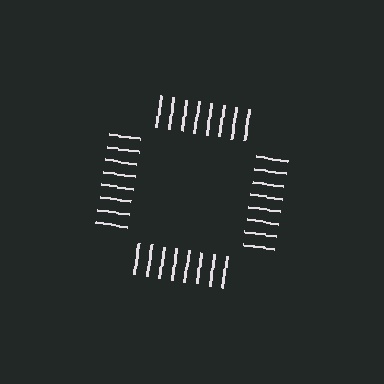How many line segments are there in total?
32 — 8 along each of the 4 edges.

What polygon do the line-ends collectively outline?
An illusory square — the line segments terminate on its edges but no continuous stroke is drawn.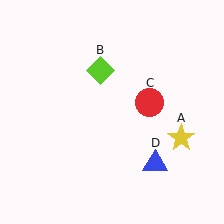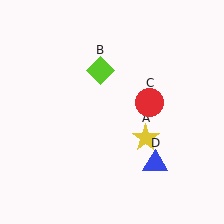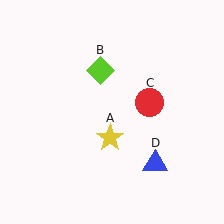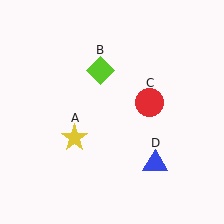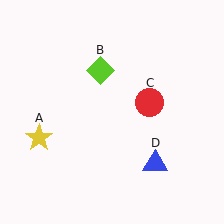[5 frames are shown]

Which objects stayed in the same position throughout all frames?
Lime diamond (object B) and red circle (object C) and blue triangle (object D) remained stationary.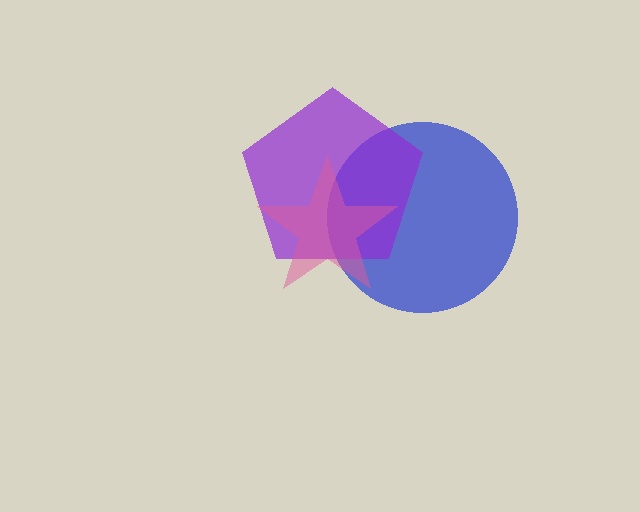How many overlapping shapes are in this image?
There are 3 overlapping shapes in the image.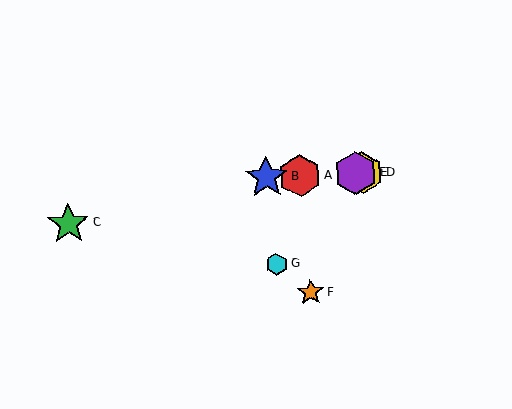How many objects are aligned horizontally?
4 objects (A, B, D, E) are aligned horizontally.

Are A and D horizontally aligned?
Yes, both are at y≈176.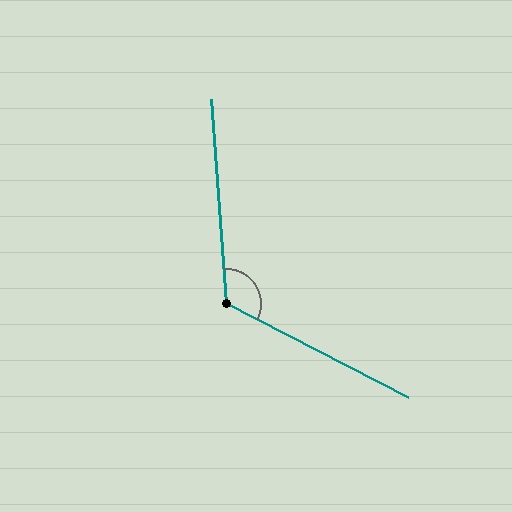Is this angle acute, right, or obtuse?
It is obtuse.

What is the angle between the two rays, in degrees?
Approximately 121 degrees.